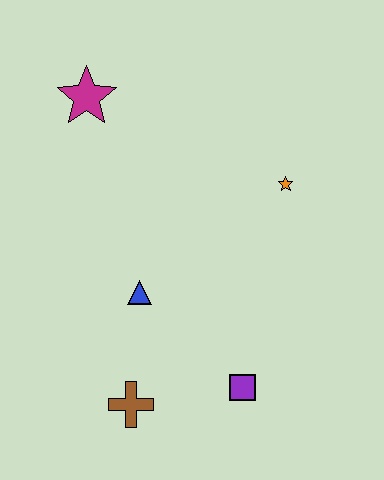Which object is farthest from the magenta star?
The purple square is farthest from the magenta star.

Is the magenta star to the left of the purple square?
Yes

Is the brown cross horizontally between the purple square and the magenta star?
Yes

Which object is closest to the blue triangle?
The brown cross is closest to the blue triangle.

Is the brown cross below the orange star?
Yes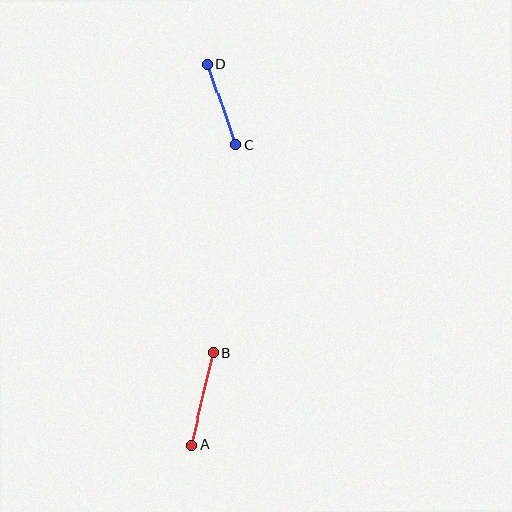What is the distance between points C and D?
The distance is approximately 85 pixels.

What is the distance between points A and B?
The distance is approximately 94 pixels.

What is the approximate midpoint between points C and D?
The midpoint is at approximately (222, 105) pixels.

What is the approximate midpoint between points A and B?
The midpoint is at approximately (202, 399) pixels.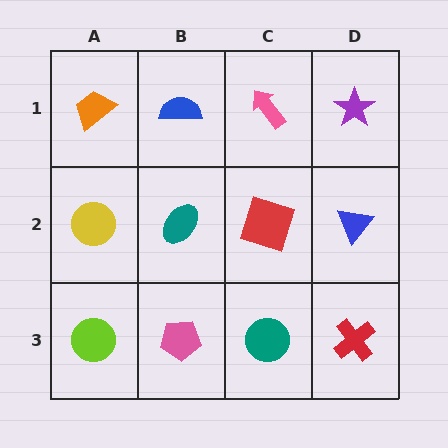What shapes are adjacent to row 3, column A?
A yellow circle (row 2, column A), a pink pentagon (row 3, column B).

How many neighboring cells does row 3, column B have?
3.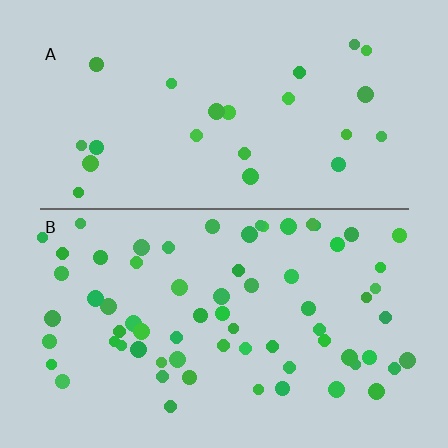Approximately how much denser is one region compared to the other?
Approximately 2.8× — region B over region A.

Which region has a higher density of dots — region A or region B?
B (the bottom).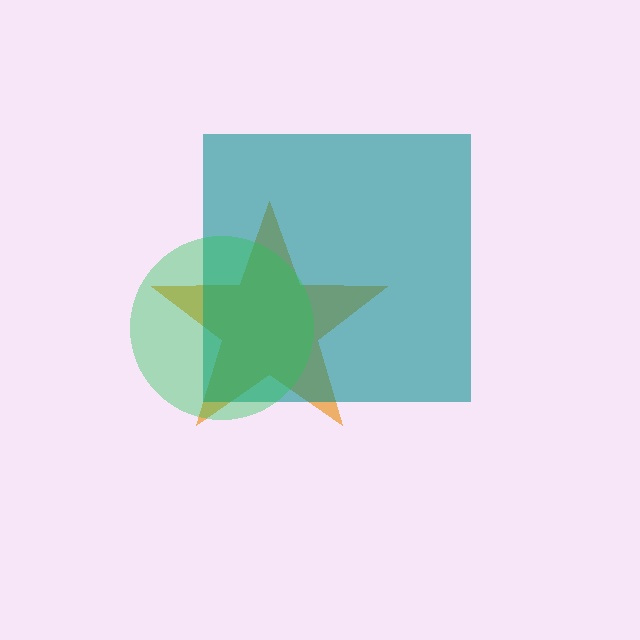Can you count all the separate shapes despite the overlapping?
Yes, there are 3 separate shapes.